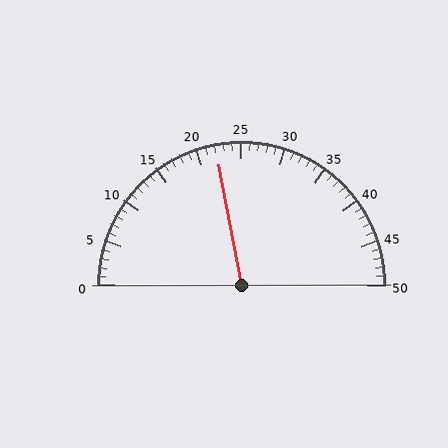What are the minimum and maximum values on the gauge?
The gauge ranges from 0 to 50.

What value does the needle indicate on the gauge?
The needle indicates approximately 22.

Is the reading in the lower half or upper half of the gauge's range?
The reading is in the lower half of the range (0 to 50).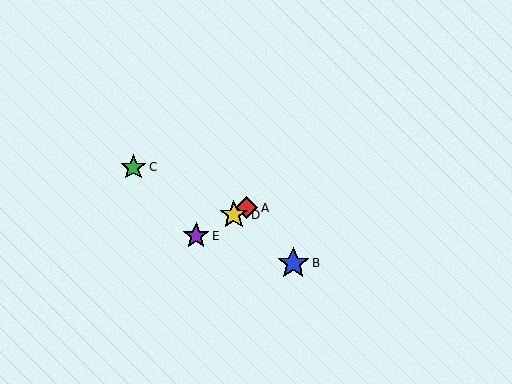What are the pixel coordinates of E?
Object E is at (196, 236).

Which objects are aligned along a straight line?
Objects A, D, E are aligned along a straight line.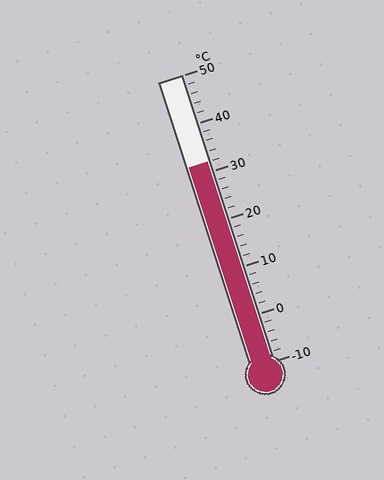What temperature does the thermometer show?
The thermometer shows approximately 32°C.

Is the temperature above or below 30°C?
The temperature is above 30°C.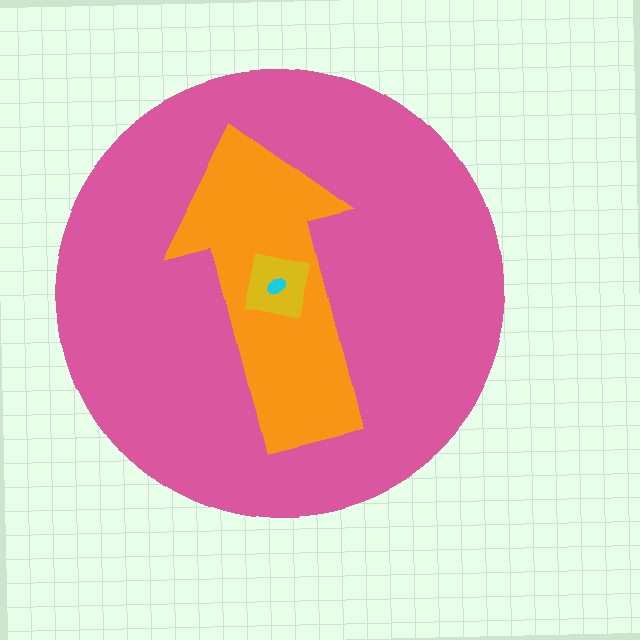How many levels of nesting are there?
4.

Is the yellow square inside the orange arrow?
Yes.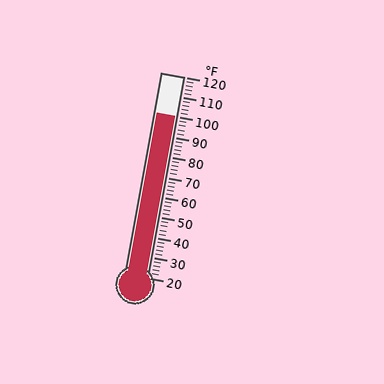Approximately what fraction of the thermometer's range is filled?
The thermometer is filled to approximately 80% of its range.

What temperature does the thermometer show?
The thermometer shows approximately 100°F.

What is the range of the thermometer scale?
The thermometer scale ranges from 20°F to 120°F.